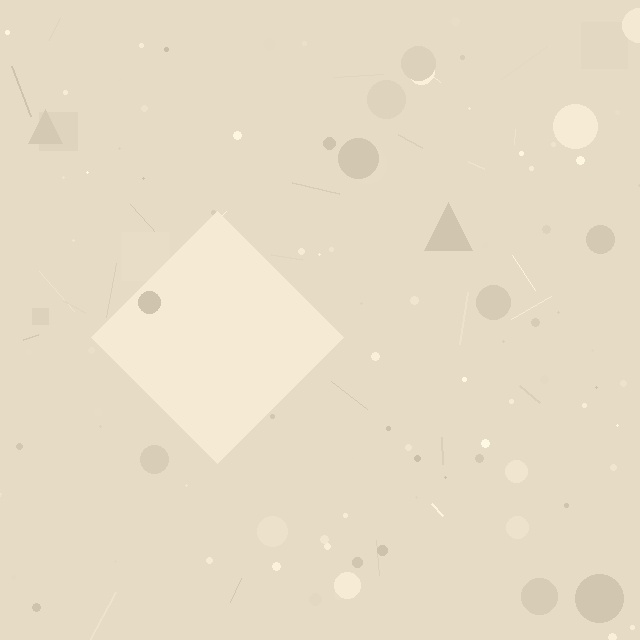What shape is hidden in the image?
A diamond is hidden in the image.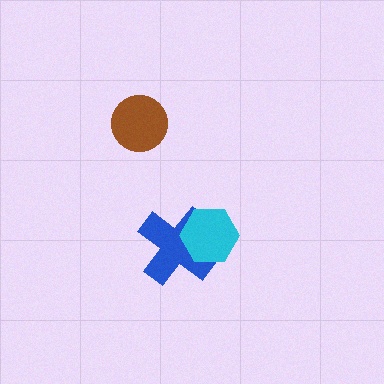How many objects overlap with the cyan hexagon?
1 object overlaps with the cyan hexagon.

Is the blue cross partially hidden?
Yes, it is partially covered by another shape.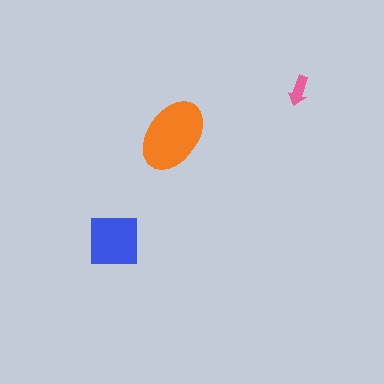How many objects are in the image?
There are 3 objects in the image.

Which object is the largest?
The orange ellipse.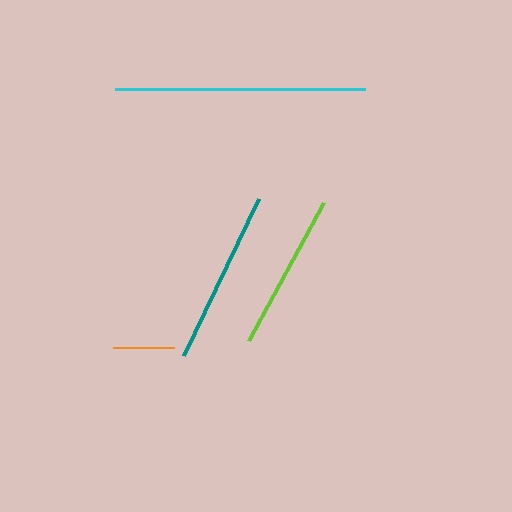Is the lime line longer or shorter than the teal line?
The teal line is longer than the lime line.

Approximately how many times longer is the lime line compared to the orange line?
The lime line is approximately 2.6 times the length of the orange line.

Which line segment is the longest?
The cyan line is the longest at approximately 250 pixels.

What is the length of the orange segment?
The orange segment is approximately 61 pixels long.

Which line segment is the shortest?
The orange line is the shortest at approximately 61 pixels.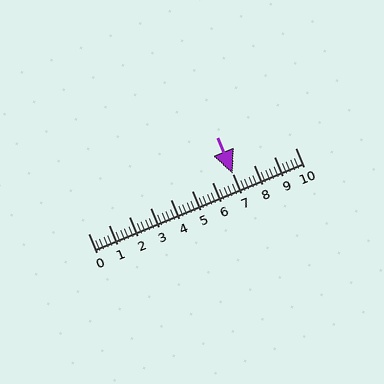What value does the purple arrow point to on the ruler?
The purple arrow points to approximately 7.0.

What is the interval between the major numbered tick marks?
The major tick marks are spaced 1 units apart.